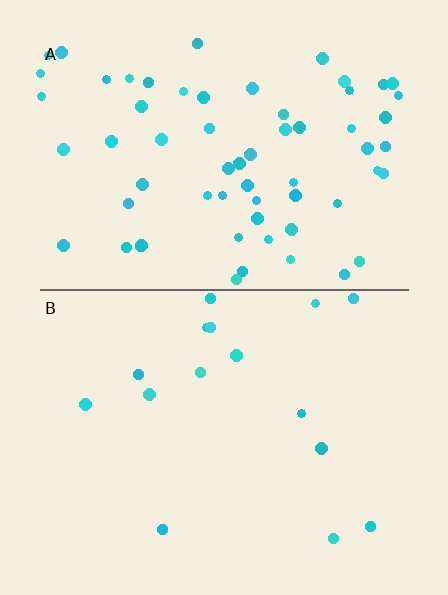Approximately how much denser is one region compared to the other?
Approximately 4.1× — region A over region B.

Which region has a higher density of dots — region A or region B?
A (the top).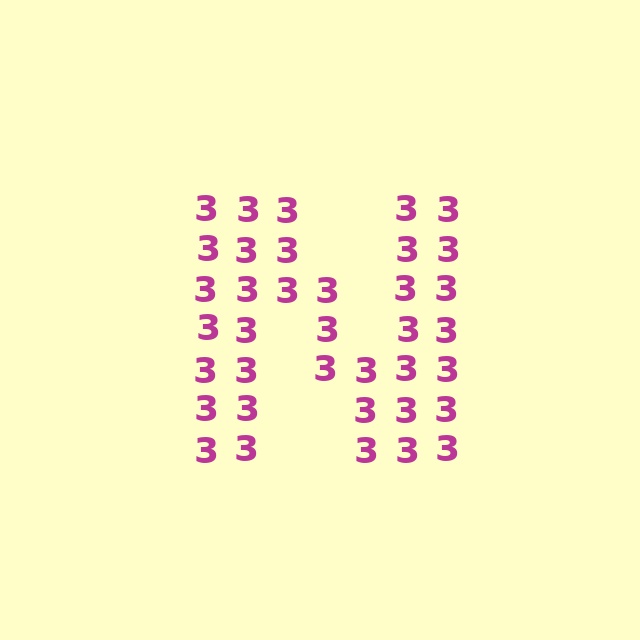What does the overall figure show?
The overall figure shows the letter N.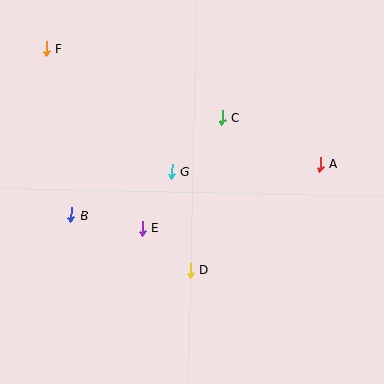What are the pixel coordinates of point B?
Point B is at (71, 215).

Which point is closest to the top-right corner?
Point A is closest to the top-right corner.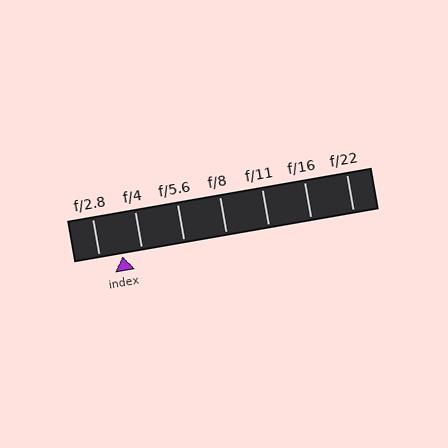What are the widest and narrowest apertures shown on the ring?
The widest aperture shown is f/2.8 and the narrowest is f/22.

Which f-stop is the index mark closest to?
The index mark is closest to f/4.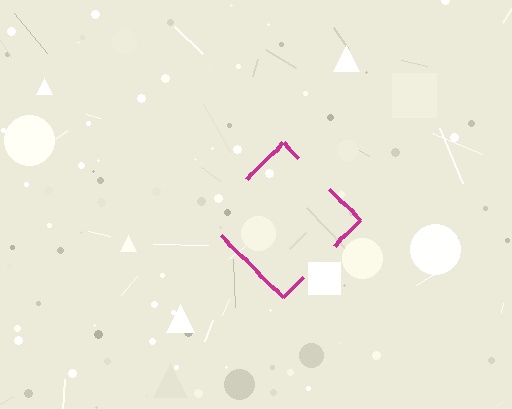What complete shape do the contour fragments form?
The contour fragments form a diamond.